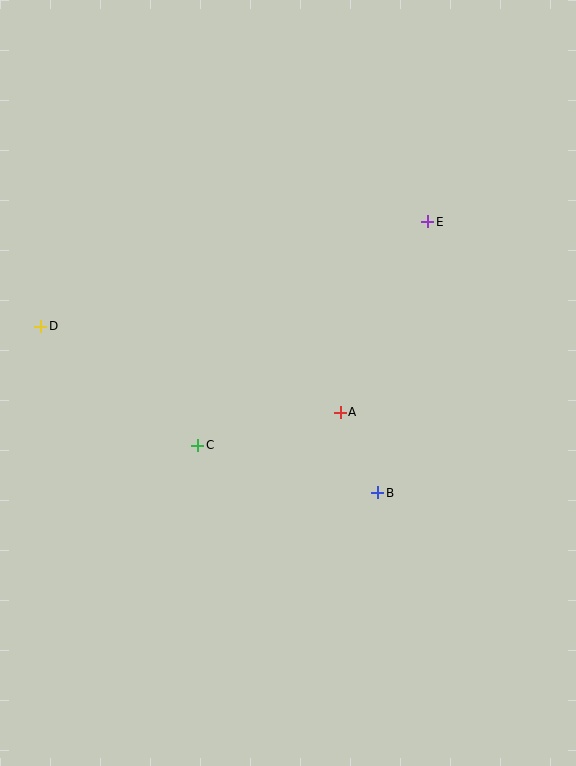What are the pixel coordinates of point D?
Point D is at (41, 326).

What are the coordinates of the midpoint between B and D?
The midpoint between B and D is at (209, 409).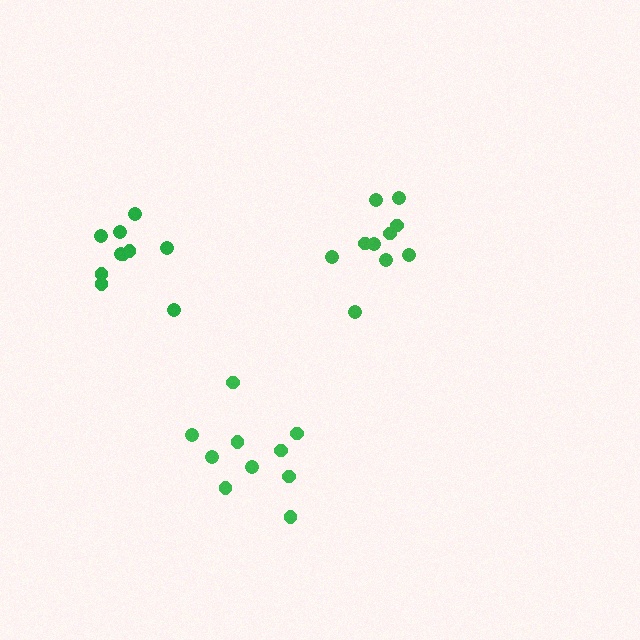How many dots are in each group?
Group 1: 10 dots, Group 2: 10 dots, Group 3: 10 dots (30 total).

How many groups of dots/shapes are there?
There are 3 groups.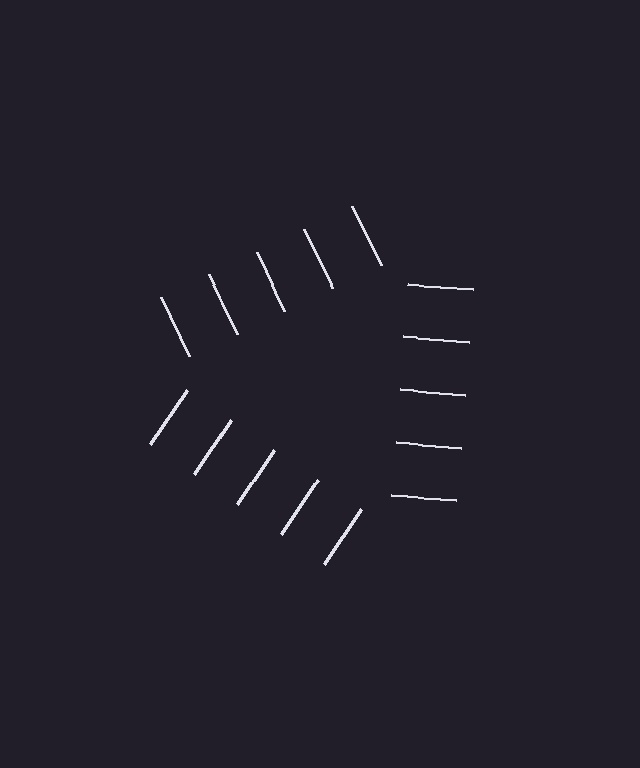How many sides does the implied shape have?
3 sides — the line-ends trace a triangle.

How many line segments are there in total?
15 — 5 along each of the 3 edges.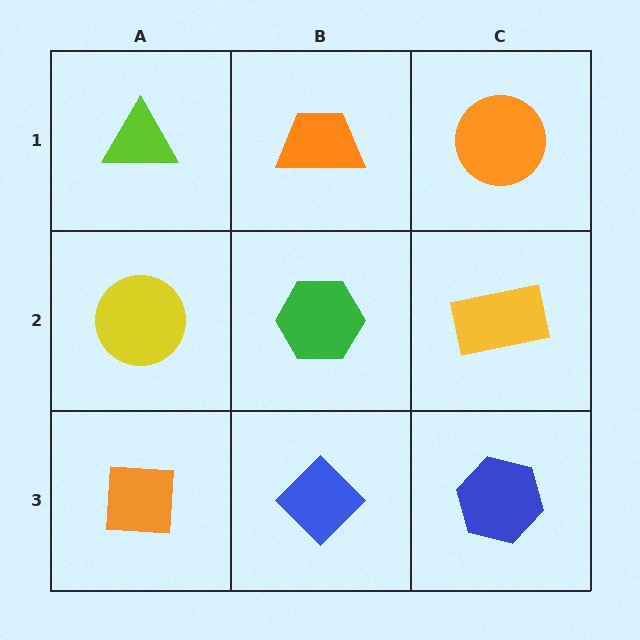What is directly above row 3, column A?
A yellow circle.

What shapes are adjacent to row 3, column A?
A yellow circle (row 2, column A), a blue diamond (row 3, column B).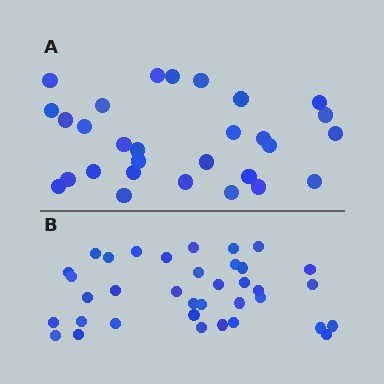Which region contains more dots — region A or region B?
Region B (the bottom region) has more dots.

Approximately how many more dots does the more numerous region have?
Region B has roughly 8 or so more dots than region A.